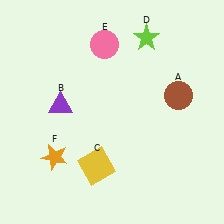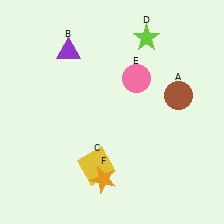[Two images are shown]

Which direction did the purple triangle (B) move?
The purple triangle (B) moved up.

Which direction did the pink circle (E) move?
The pink circle (E) moved down.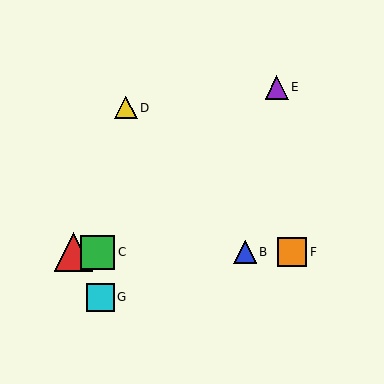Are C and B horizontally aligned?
Yes, both are at y≈252.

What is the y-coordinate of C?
Object C is at y≈252.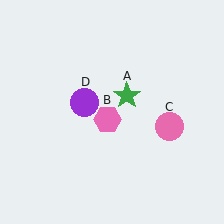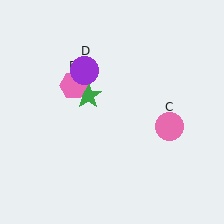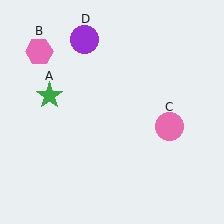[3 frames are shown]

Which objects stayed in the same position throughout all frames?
Pink circle (object C) remained stationary.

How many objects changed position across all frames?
3 objects changed position: green star (object A), pink hexagon (object B), purple circle (object D).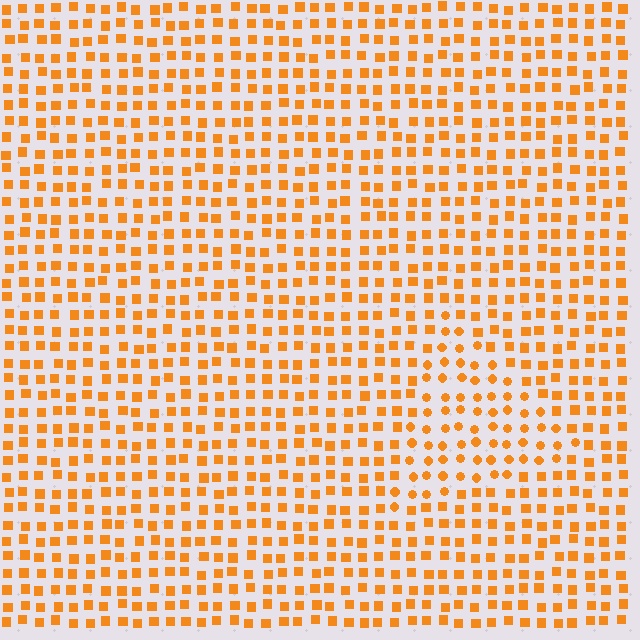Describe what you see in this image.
The image is filled with small orange elements arranged in a uniform grid. A triangle-shaped region contains circles, while the surrounding area contains squares. The boundary is defined purely by the change in element shape.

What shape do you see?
I see a triangle.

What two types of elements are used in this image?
The image uses circles inside the triangle region and squares outside it.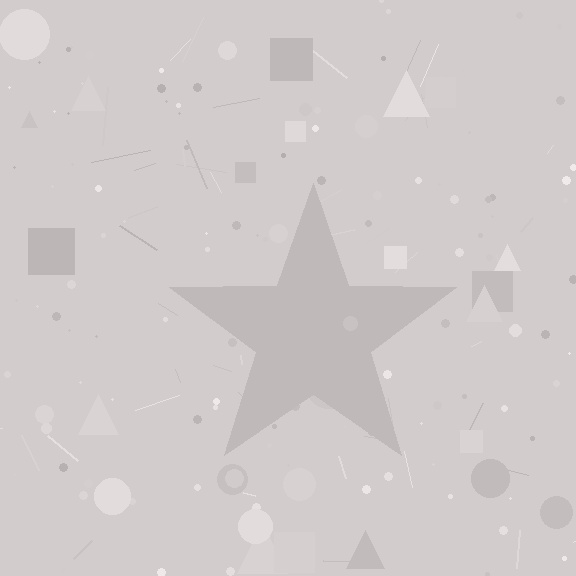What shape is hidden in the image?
A star is hidden in the image.